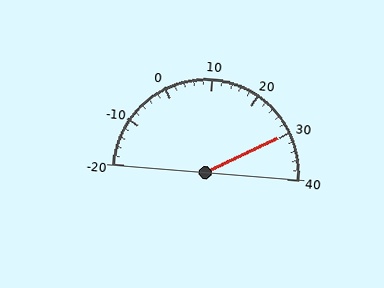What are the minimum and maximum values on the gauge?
The gauge ranges from -20 to 40.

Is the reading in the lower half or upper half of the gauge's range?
The reading is in the upper half of the range (-20 to 40).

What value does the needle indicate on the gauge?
The needle indicates approximately 30.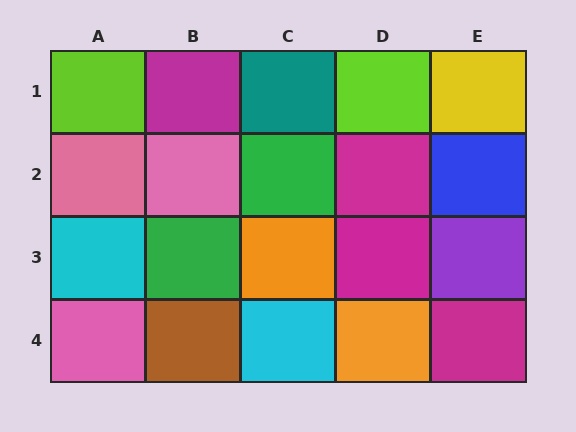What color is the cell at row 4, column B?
Brown.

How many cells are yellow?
1 cell is yellow.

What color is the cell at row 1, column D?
Lime.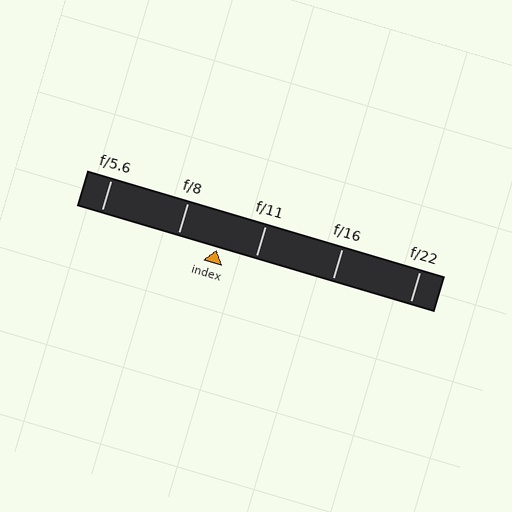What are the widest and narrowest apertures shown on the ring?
The widest aperture shown is f/5.6 and the narrowest is f/22.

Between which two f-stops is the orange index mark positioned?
The index mark is between f/8 and f/11.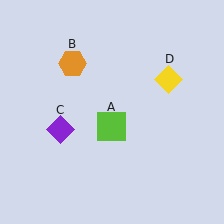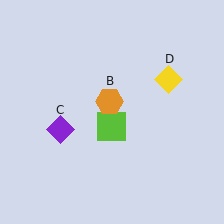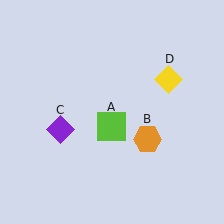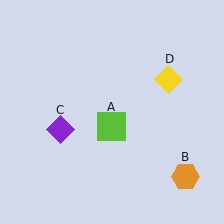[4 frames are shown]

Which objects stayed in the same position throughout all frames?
Lime square (object A) and purple diamond (object C) and yellow diamond (object D) remained stationary.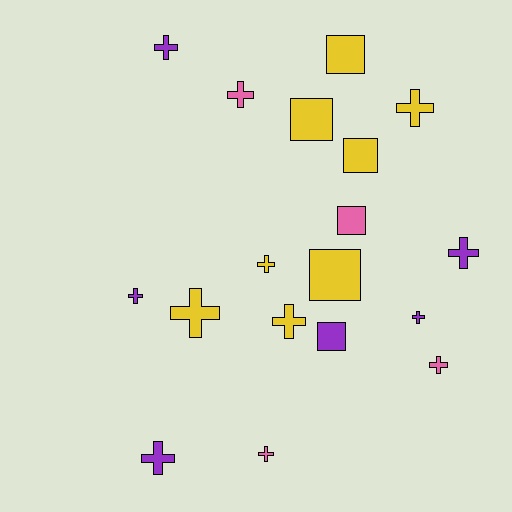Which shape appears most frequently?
Cross, with 12 objects.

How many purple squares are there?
There is 1 purple square.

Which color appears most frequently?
Yellow, with 8 objects.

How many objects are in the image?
There are 18 objects.